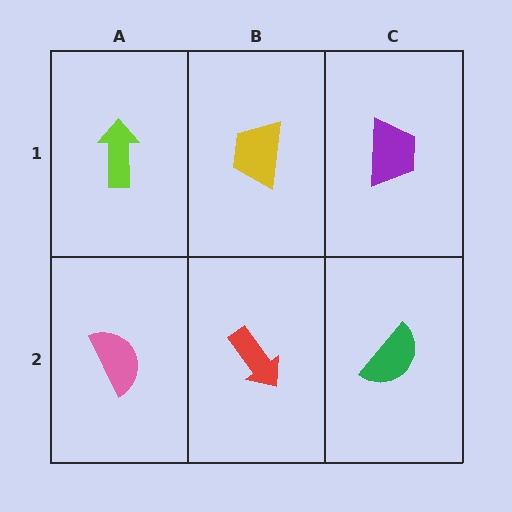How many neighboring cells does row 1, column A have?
2.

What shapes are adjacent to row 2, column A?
A lime arrow (row 1, column A), a red arrow (row 2, column B).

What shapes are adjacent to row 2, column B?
A yellow trapezoid (row 1, column B), a pink semicircle (row 2, column A), a green semicircle (row 2, column C).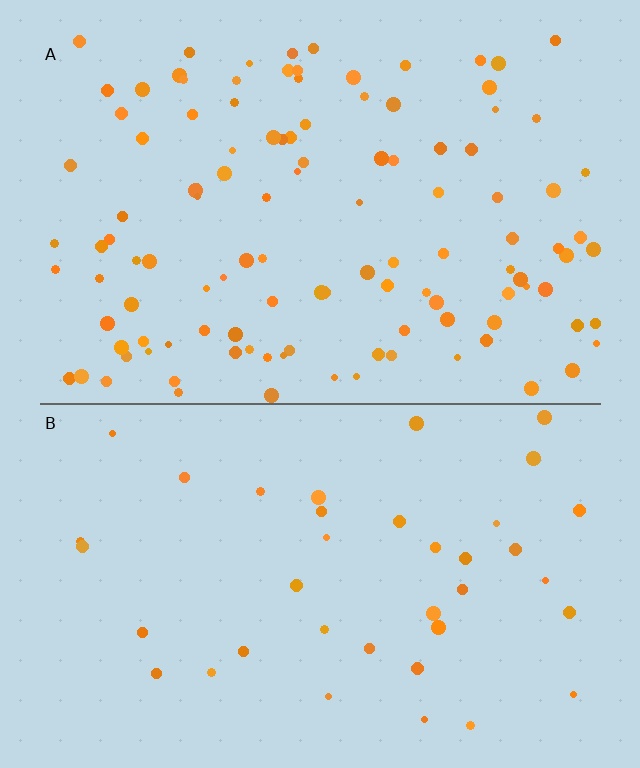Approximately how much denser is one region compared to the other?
Approximately 3.0× — region A over region B.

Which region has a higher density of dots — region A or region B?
A (the top).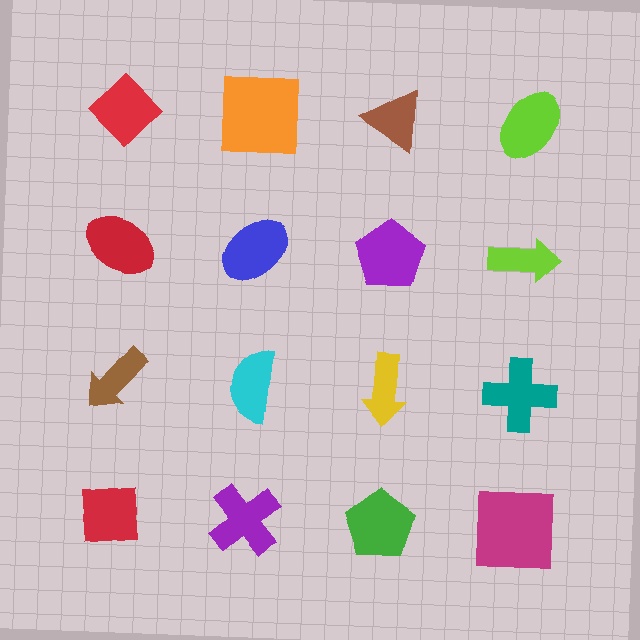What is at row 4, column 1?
A red square.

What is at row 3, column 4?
A teal cross.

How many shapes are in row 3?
4 shapes.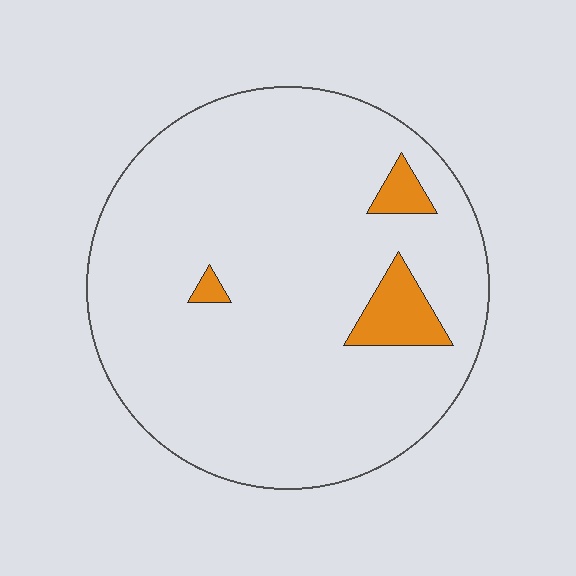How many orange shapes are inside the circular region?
3.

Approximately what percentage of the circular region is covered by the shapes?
Approximately 5%.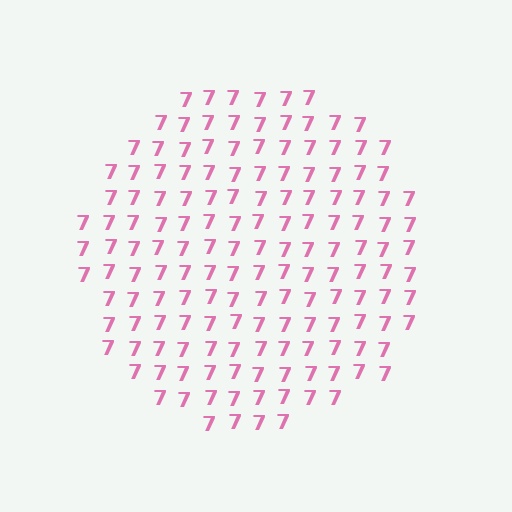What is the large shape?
The large shape is a circle.